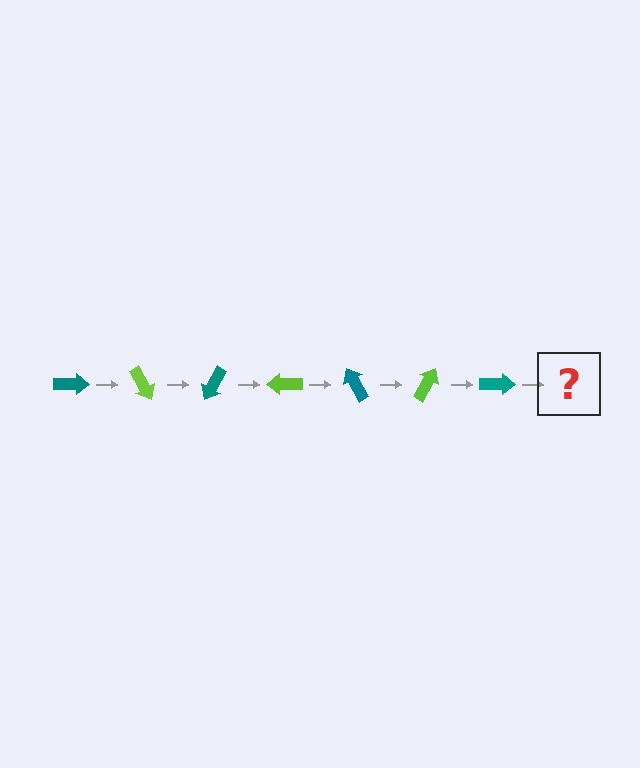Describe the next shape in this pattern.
It should be a lime arrow, rotated 420 degrees from the start.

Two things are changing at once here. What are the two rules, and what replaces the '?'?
The two rules are that it rotates 60 degrees each step and the color cycles through teal and lime. The '?' should be a lime arrow, rotated 420 degrees from the start.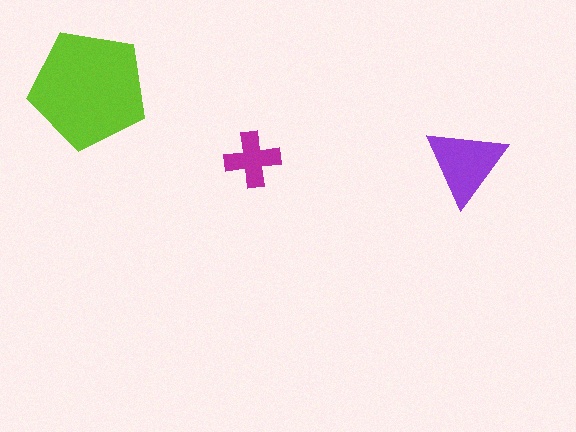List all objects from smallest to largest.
The magenta cross, the purple triangle, the lime pentagon.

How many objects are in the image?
There are 3 objects in the image.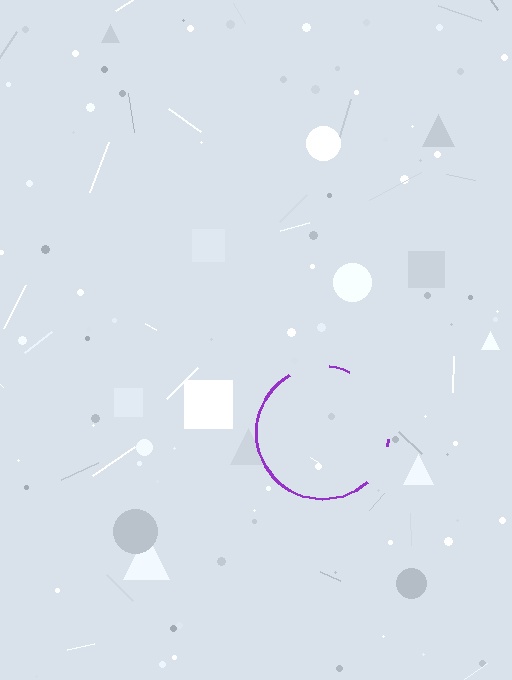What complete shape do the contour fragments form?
The contour fragments form a circle.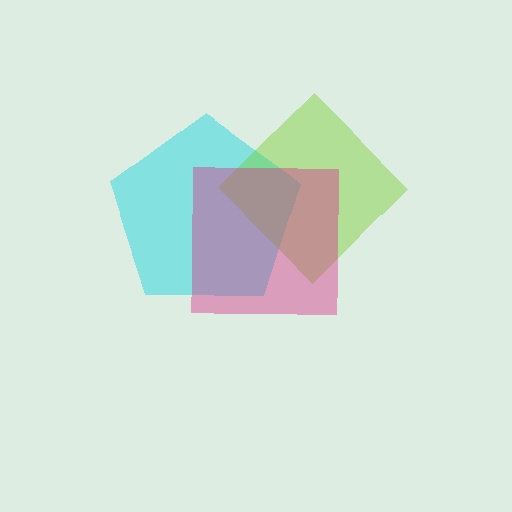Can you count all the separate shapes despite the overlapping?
Yes, there are 3 separate shapes.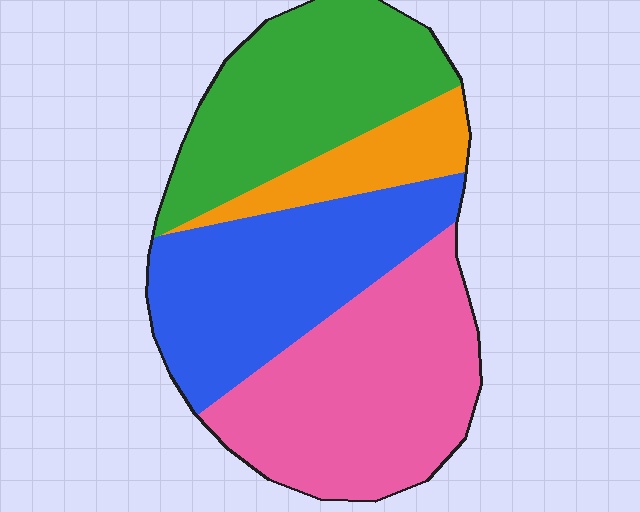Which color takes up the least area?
Orange, at roughly 10%.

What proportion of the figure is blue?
Blue takes up between a quarter and a half of the figure.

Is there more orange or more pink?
Pink.